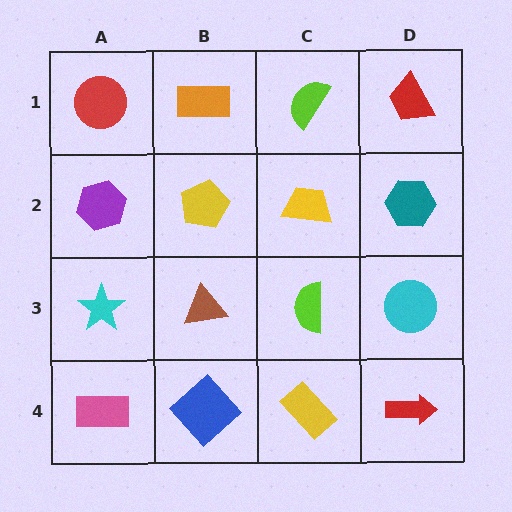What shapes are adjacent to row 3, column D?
A teal hexagon (row 2, column D), a red arrow (row 4, column D), a lime semicircle (row 3, column C).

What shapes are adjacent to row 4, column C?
A lime semicircle (row 3, column C), a blue diamond (row 4, column B), a red arrow (row 4, column D).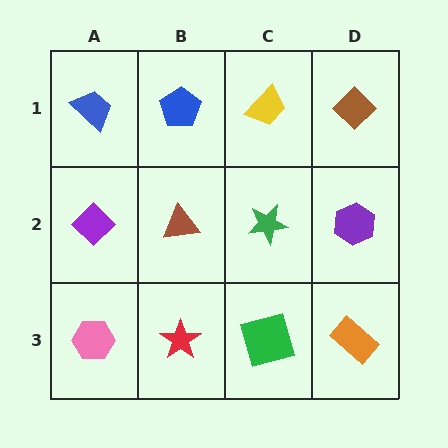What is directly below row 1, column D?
A purple hexagon.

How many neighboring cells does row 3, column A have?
2.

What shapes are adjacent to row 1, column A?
A purple diamond (row 2, column A), a blue pentagon (row 1, column B).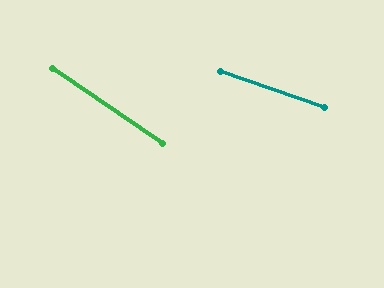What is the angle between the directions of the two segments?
Approximately 15 degrees.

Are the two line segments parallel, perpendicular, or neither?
Neither parallel nor perpendicular — they differ by about 15°.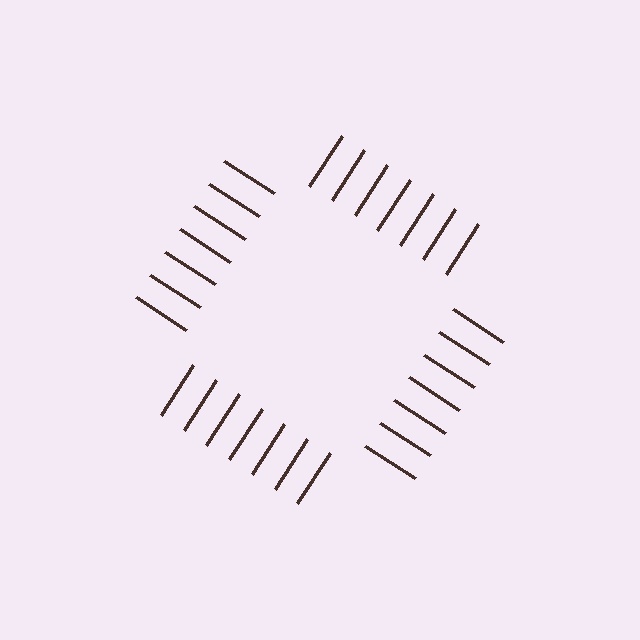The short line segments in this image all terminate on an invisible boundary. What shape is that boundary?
An illusory square — the line segments terminate on its edges but no continuous stroke is drawn.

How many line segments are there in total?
28 — 7 along each of the 4 edges.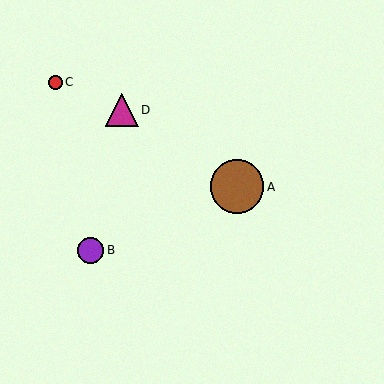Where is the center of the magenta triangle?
The center of the magenta triangle is at (122, 110).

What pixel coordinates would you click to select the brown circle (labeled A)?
Click at (237, 187) to select the brown circle A.